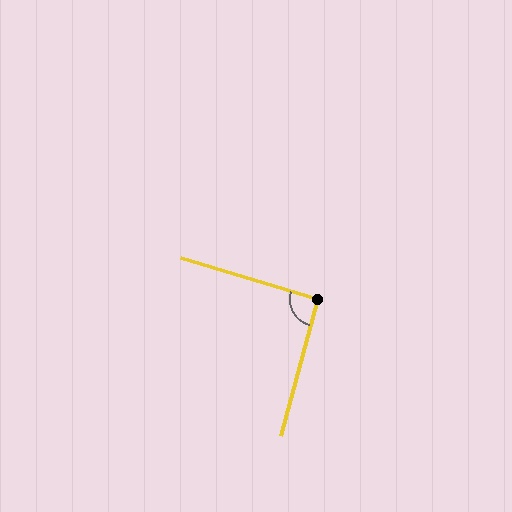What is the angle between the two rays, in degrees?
Approximately 92 degrees.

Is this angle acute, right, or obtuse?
It is approximately a right angle.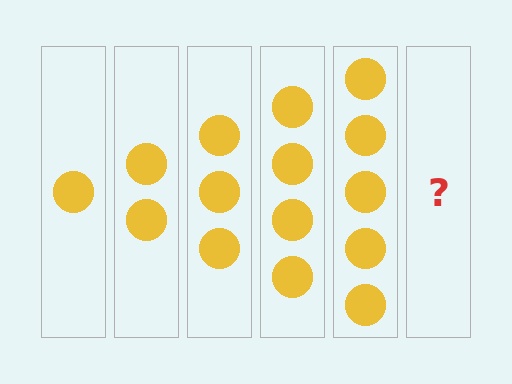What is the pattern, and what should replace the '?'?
The pattern is that each step adds one more circle. The '?' should be 6 circles.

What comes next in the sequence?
The next element should be 6 circles.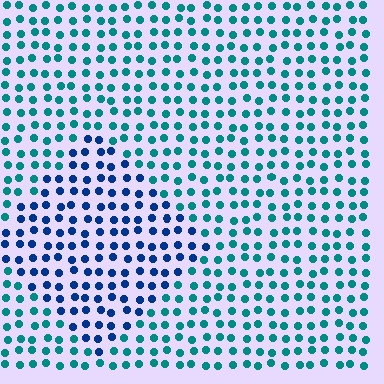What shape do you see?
I see a diamond.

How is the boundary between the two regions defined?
The boundary is defined purely by a slight shift in hue (about 42 degrees). Spacing, size, and orientation are identical on both sides.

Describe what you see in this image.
The image is filled with small teal elements in a uniform arrangement. A diamond-shaped region is visible where the elements are tinted to a slightly different hue, forming a subtle color boundary.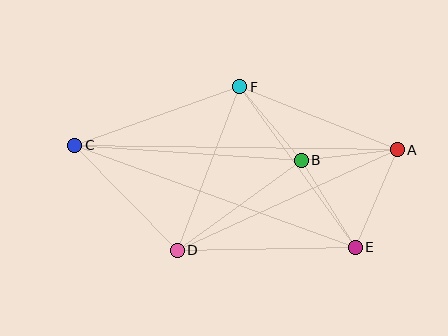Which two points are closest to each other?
Points B and F are closest to each other.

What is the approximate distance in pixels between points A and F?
The distance between A and F is approximately 169 pixels.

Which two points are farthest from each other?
Points A and C are farthest from each other.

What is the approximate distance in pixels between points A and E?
The distance between A and E is approximately 106 pixels.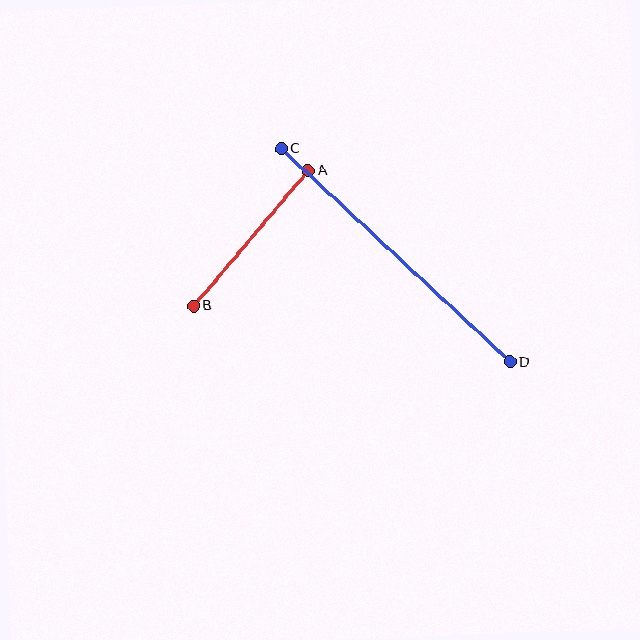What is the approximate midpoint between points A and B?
The midpoint is at approximately (251, 238) pixels.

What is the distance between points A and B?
The distance is approximately 178 pixels.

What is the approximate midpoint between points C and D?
The midpoint is at approximately (396, 255) pixels.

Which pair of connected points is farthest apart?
Points C and D are farthest apart.